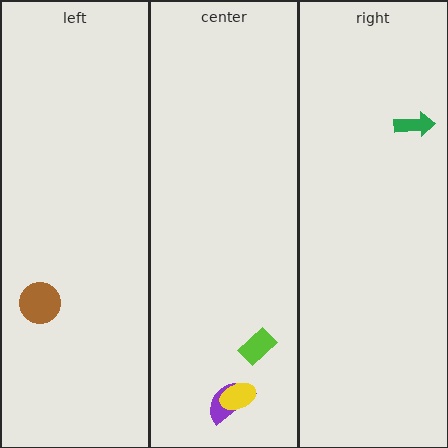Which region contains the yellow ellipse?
The center region.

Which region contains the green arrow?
The right region.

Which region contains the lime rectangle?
The center region.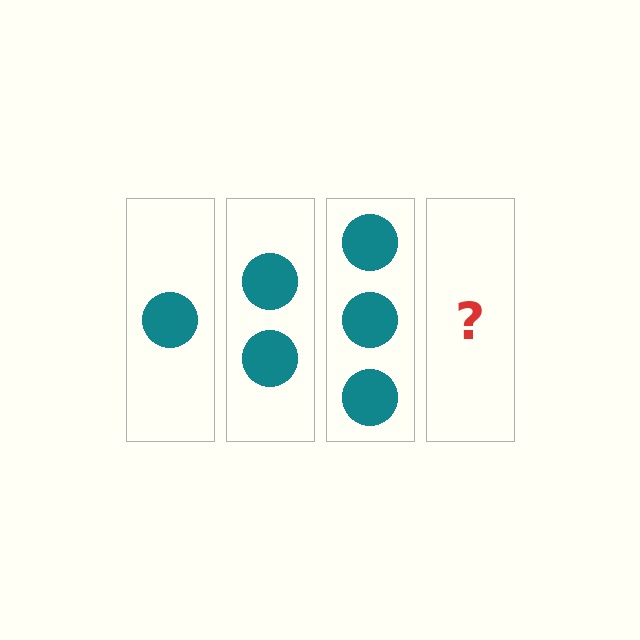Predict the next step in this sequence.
The next step is 4 circles.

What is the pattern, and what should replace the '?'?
The pattern is that each step adds one more circle. The '?' should be 4 circles.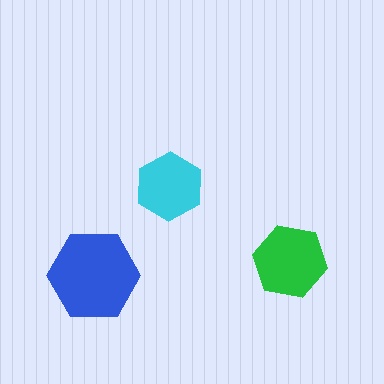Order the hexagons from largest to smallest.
the blue one, the green one, the cyan one.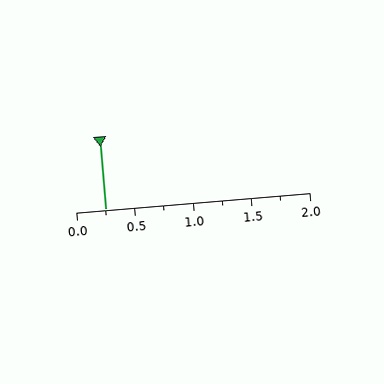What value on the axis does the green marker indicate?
The marker indicates approximately 0.25.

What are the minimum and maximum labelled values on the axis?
The axis runs from 0.0 to 2.0.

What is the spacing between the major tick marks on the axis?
The major ticks are spaced 0.5 apart.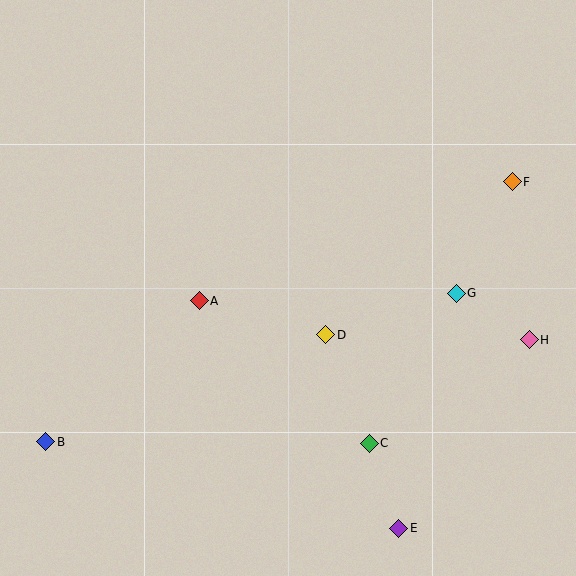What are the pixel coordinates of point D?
Point D is at (326, 335).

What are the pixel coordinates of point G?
Point G is at (456, 293).